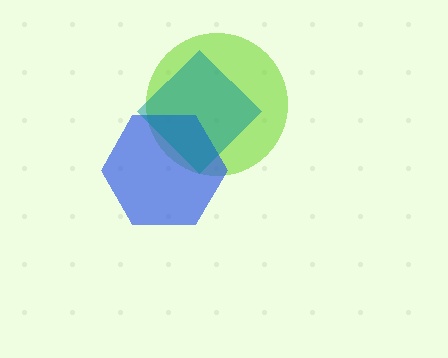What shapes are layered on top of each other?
The layered shapes are: a lime circle, a blue hexagon, a teal diamond.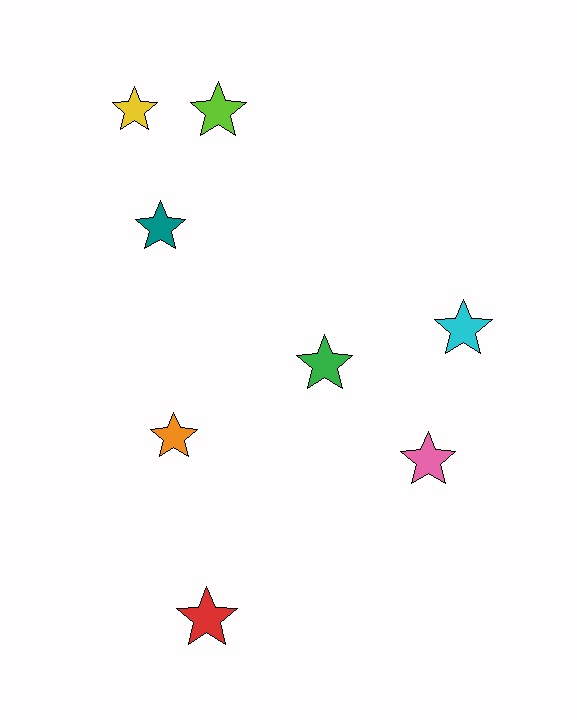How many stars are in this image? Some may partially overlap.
There are 8 stars.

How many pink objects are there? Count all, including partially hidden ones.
There is 1 pink object.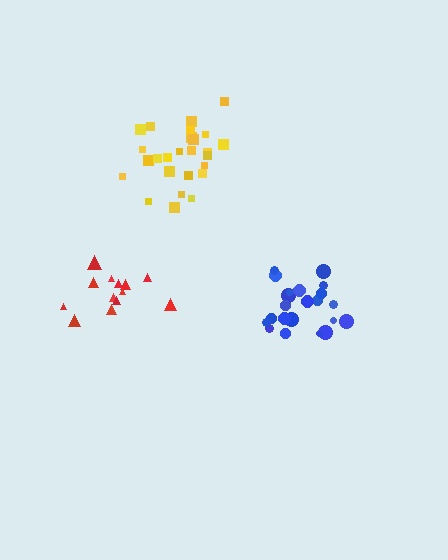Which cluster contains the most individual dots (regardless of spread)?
Yellow (27).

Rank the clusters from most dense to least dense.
yellow, blue, red.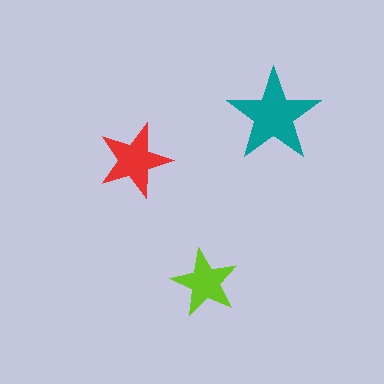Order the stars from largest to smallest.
the teal one, the red one, the lime one.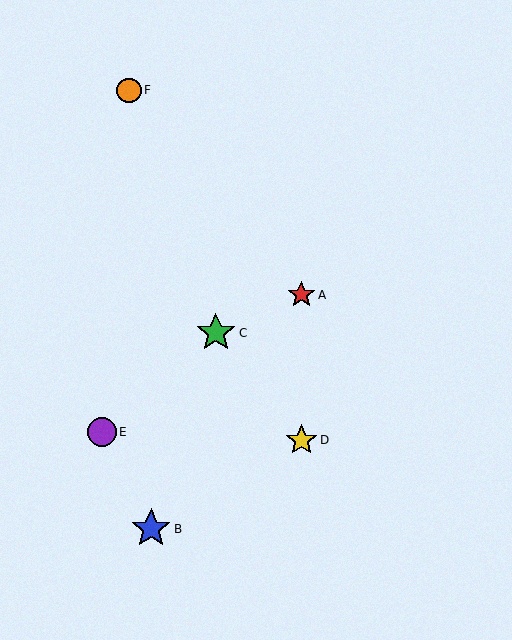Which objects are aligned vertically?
Objects A, D are aligned vertically.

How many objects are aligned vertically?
2 objects (A, D) are aligned vertically.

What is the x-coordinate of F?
Object F is at x≈129.